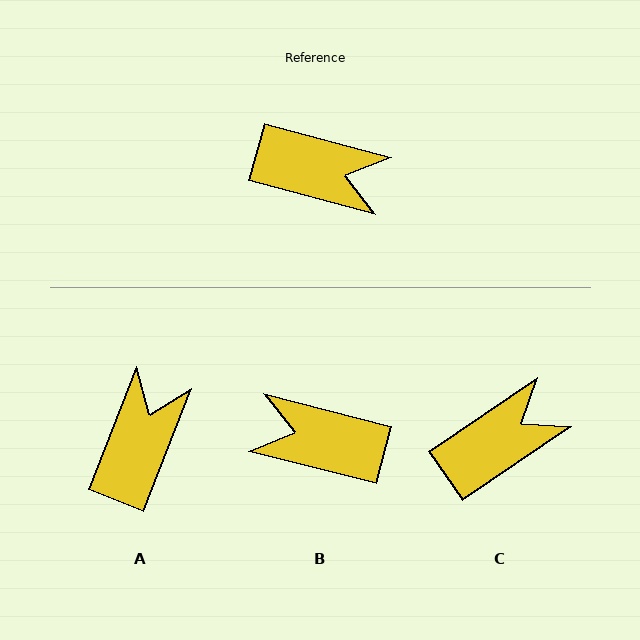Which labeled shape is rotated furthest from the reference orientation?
B, about 179 degrees away.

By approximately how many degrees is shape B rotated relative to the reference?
Approximately 179 degrees clockwise.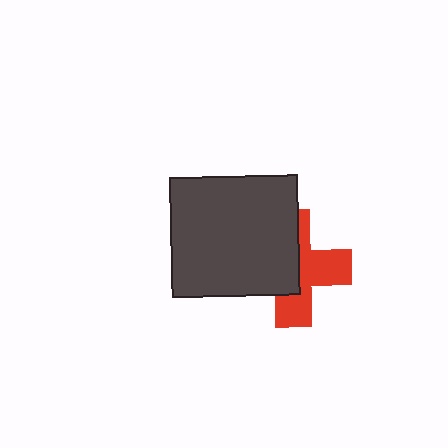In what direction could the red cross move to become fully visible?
The red cross could move right. That would shift it out from behind the dark gray rectangle entirely.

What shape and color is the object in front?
The object in front is a dark gray rectangle.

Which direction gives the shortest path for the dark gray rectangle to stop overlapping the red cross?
Moving left gives the shortest separation.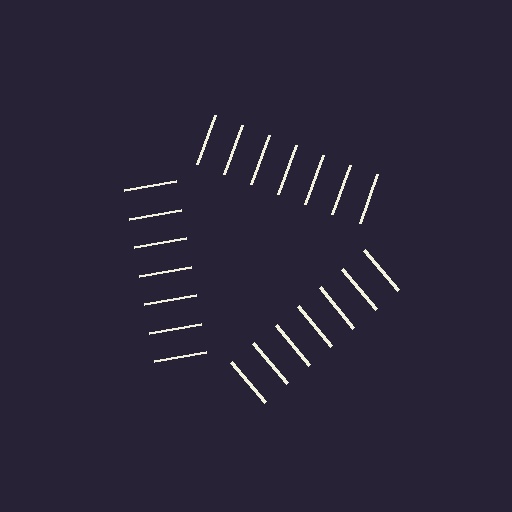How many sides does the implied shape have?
3 sides — the line-ends trace a triangle.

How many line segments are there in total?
21 — 7 along each of the 3 edges.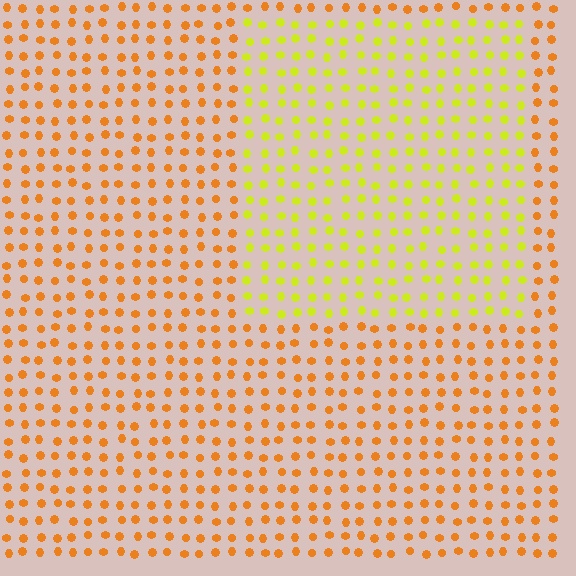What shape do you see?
I see a rectangle.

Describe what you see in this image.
The image is filled with small orange elements in a uniform arrangement. A rectangle-shaped region is visible where the elements are tinted to a slightly different hue, forming a subtle color boundary.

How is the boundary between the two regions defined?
The boundary is defined purely by a slight shift in hue (about 40 degrees). Spacing, size, and orientation are identical on both sides.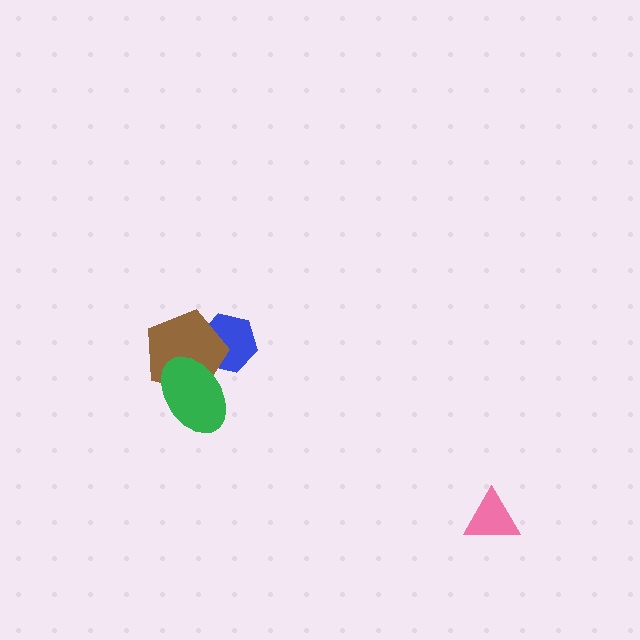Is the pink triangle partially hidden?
No, no other shape covers it.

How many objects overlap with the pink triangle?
0 objects overlap with the pink triangle.